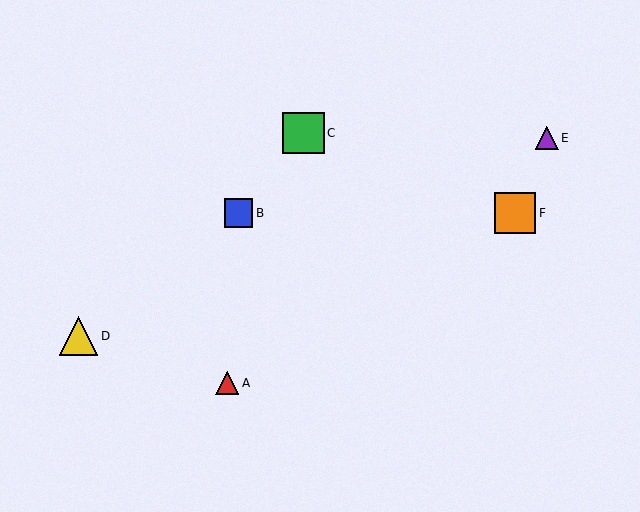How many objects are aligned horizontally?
2 objects (B, F) are aligned horizontally.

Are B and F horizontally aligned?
Yes, both are at y≈213.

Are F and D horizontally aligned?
No, F is at y≈213 and D is at y≈336.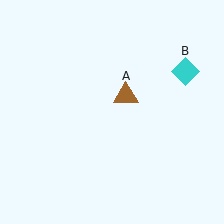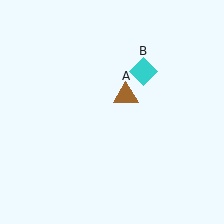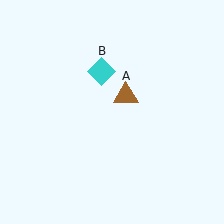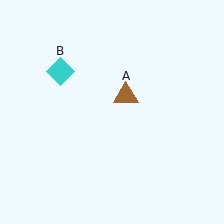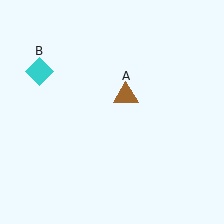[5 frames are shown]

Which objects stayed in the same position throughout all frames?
Brown triangle (object A) remained stationary.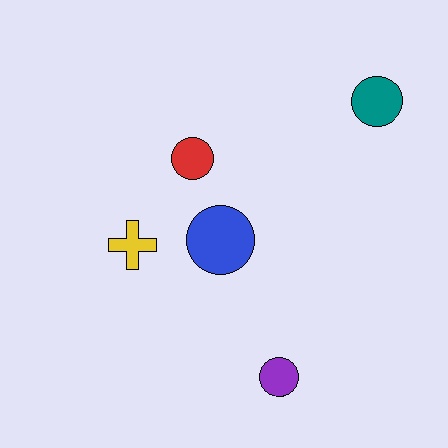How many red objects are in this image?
There is 1 red object.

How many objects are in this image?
There are 5 objects.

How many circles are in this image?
There are 4 circles.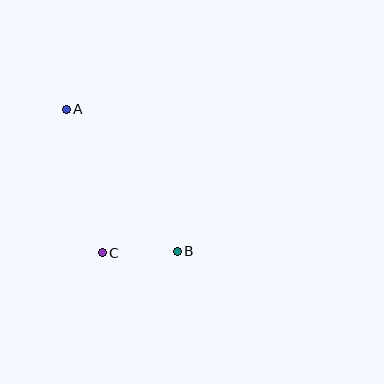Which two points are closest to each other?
Points B and C are closest to each other.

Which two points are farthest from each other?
Points A and B are farthest from each other.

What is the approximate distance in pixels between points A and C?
The distance between A and C is approximately 148 pixels.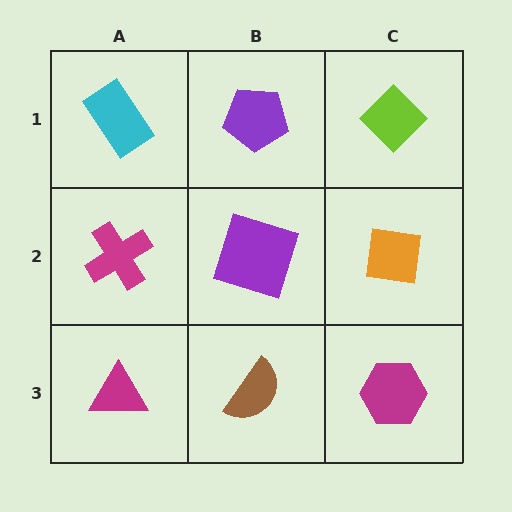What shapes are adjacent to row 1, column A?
A magenta cross (row 2, column A), a purple pentagon (row 1, column B).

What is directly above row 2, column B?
A purple pentagon.